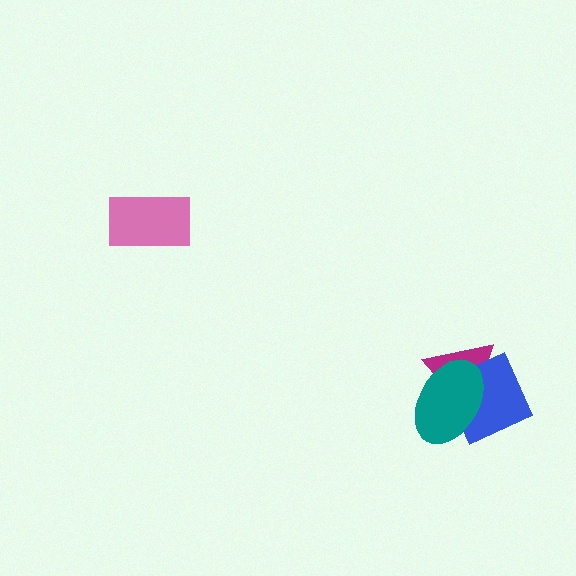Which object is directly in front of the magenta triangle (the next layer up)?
The blue diamond is directly in front of the magenta triangle.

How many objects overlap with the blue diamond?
2 objects overlap with the blue diamond.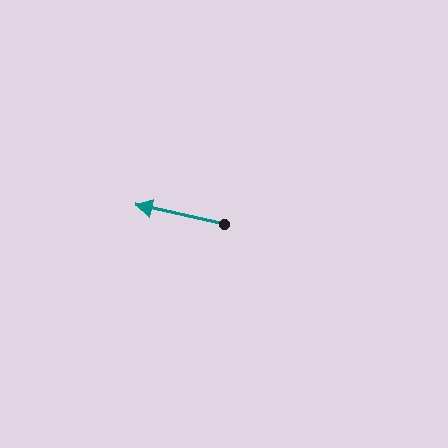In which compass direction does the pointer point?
West.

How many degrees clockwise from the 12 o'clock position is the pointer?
Approximately 282 degrees.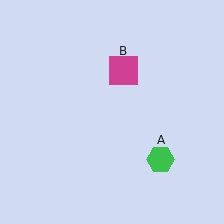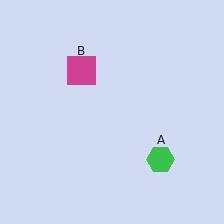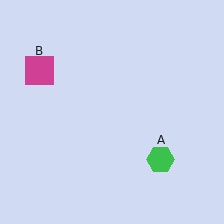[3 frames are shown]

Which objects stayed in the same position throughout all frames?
Green hexagon (object A) remained stationary.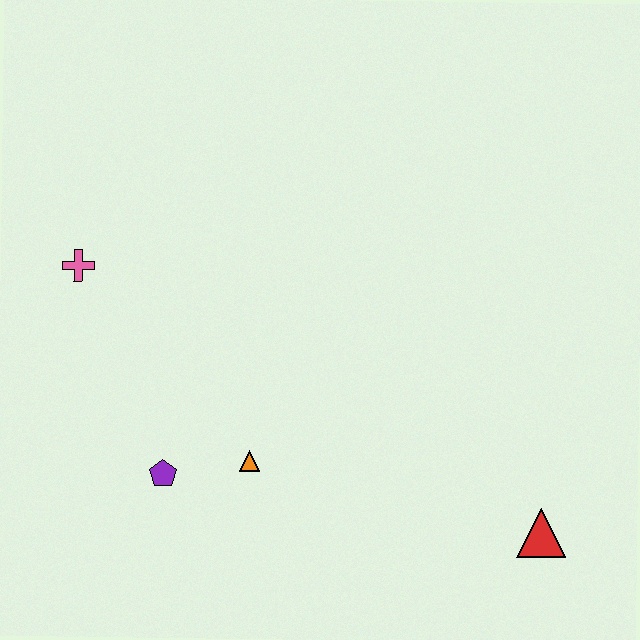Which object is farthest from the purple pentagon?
The red triangle is farthest from the purple pentagon.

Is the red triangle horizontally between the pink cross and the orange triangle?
No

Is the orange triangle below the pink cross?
Yes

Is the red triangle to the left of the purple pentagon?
No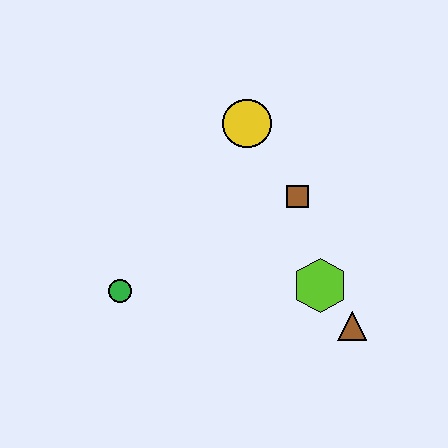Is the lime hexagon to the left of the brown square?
No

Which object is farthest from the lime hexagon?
The green circle is farthest from the lime hexagon.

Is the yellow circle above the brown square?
Yes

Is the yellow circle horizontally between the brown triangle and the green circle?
Yes